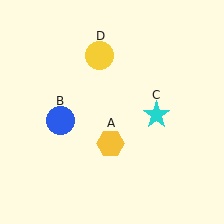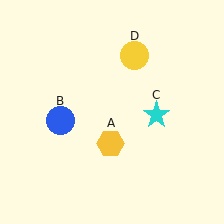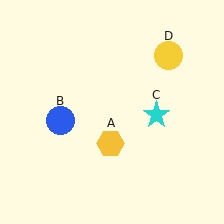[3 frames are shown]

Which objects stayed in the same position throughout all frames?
Yellow hexagon (object A) and blue circle (object B) and cyan star (object C) remained stationary.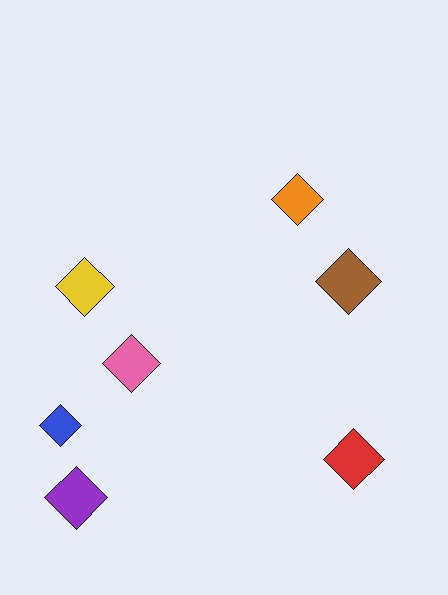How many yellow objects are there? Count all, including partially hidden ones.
There is 1 yellow object.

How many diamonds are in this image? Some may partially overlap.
There are 7 diamonds.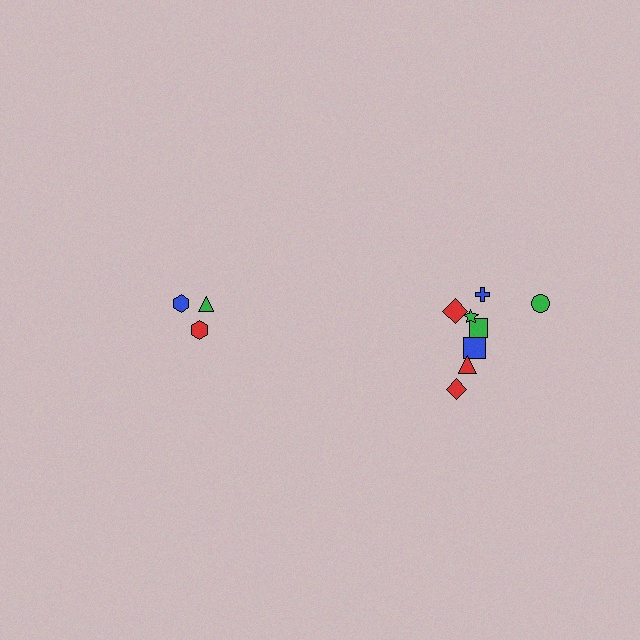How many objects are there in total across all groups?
There are 11 objects.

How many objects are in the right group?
There are 8 objects.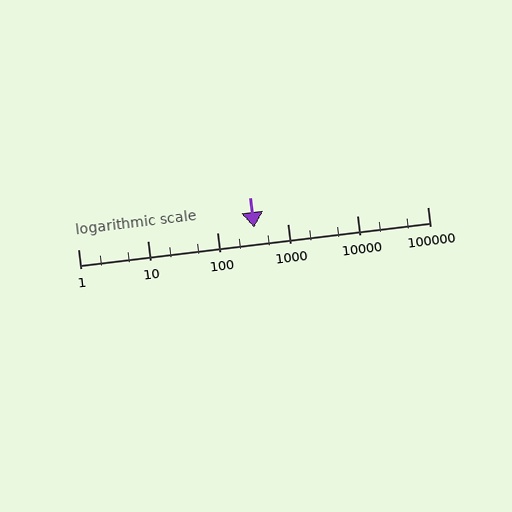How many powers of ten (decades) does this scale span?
The scale spans 5 decades, from 1 to 100000.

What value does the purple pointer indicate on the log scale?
The pointer indicates approximately 330.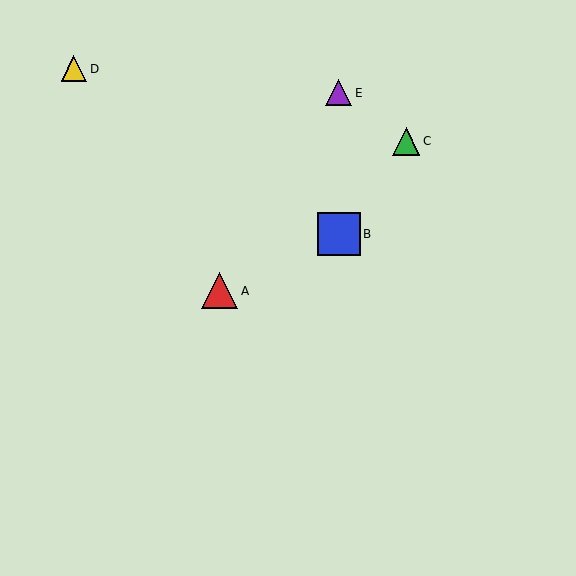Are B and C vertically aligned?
No, B is at x≈339 and C is at x≈406.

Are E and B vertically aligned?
Yes, both are at x≈339.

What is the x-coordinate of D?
Object D is at x≈74.